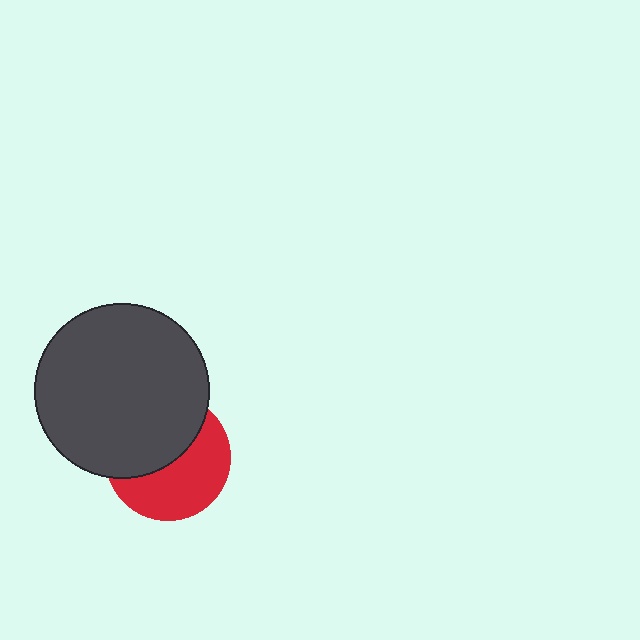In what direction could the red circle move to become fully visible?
The red circle could move down. That would shift it out from behind the dark gray circle entirely.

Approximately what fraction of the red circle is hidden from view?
Roughly 49% of the red circle is hidden behind the dark gray circle.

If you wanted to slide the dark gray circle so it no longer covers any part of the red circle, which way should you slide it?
Slide it up — that is the most direct way to separate the two shapes.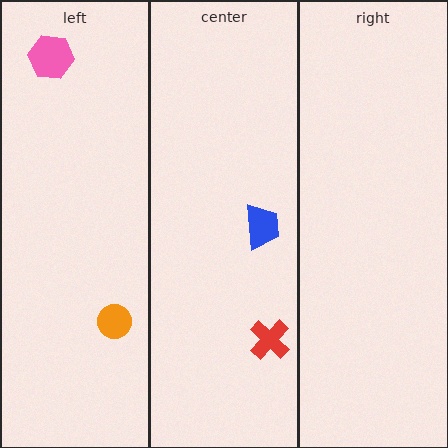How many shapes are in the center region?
2.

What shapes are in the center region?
The red cross, the blue trapezoid.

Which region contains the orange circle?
The left region.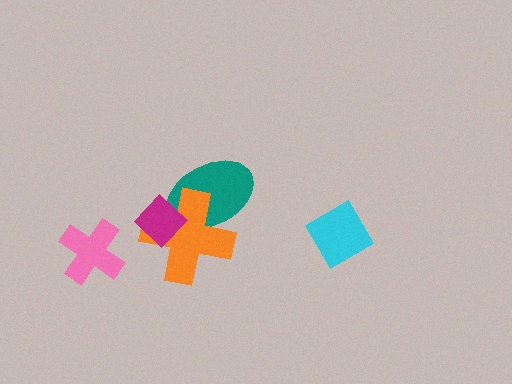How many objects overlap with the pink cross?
0 objects overlap with the pink cross.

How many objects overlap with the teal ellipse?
2 objects overlap with the teal ellipse.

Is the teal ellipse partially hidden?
Yes, it is partially covered by another shape.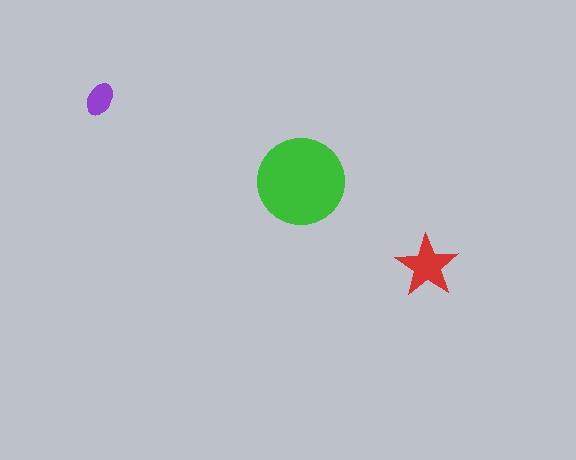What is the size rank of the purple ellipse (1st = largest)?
3rd.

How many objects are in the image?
There are 3 objects in the image.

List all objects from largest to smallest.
The green circle, the red star, the purple ellipse.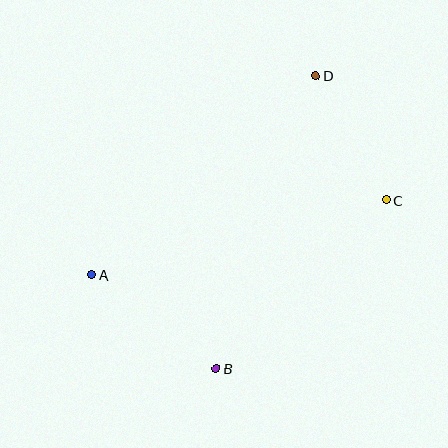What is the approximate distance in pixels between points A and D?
The distance between A and D is approximately 299 pixels.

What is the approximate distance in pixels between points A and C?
The distance between A and C is approximately 304 pixels.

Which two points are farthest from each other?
Points B and D are farthest from each other.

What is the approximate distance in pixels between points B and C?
The distance between B and C is approximately 240 pixels.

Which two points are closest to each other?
Points C and D are closest to each other.